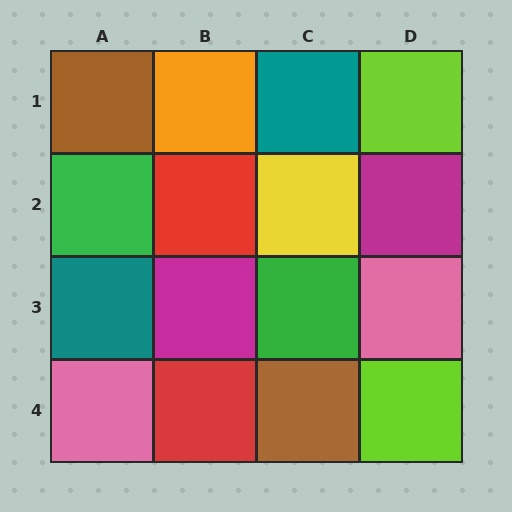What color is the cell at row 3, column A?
Teal.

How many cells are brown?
2 cells are brown.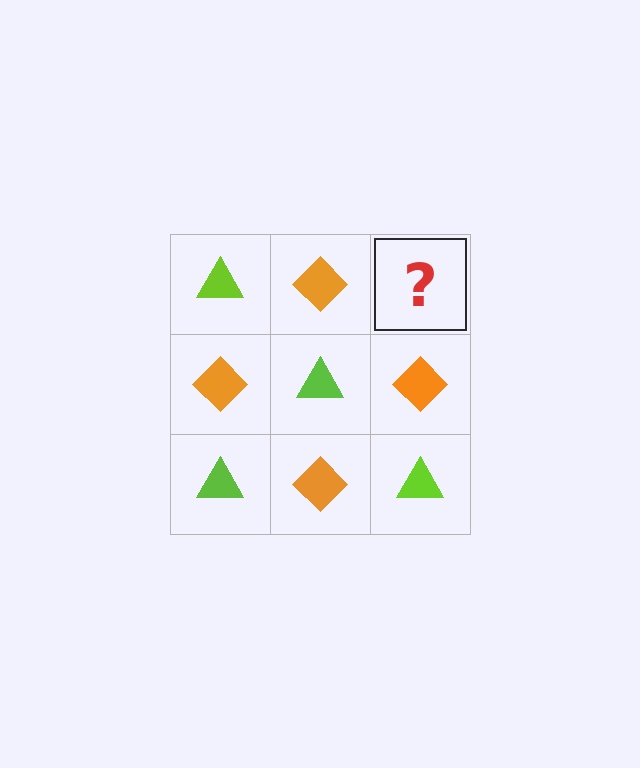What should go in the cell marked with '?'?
The missing cell should contain a lime triangle.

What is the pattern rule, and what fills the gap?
The rule is that it alternates lime triangle and orange diamond in a checkerboard pattern. The gap should be filled with a lime triangle.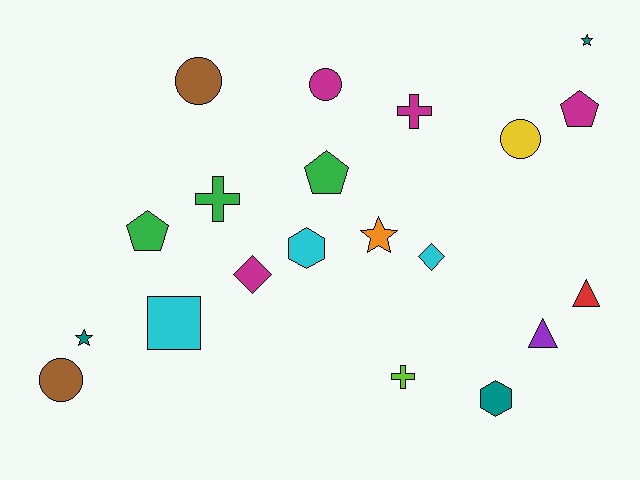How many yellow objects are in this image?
There is 1 yellow object.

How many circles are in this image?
There are 4 circles.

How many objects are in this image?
There are 20 objects.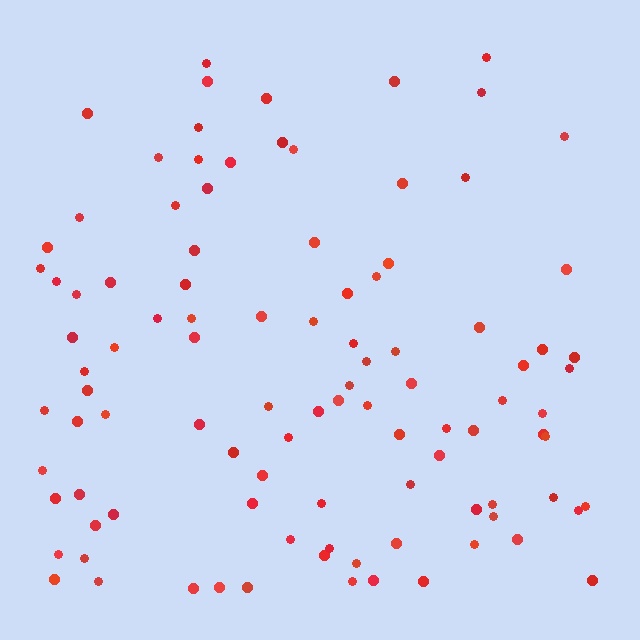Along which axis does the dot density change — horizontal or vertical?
Vertical.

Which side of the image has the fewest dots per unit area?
The top.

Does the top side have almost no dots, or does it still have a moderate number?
Still a moderate number, just noticeably fewer than the bottom.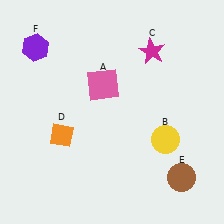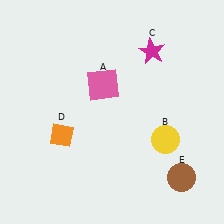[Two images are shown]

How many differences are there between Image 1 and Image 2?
There is 1 difference between the two images.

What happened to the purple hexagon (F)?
The purple hexagon (F) was removed in Image 2. It was in the top-left area of Image 1.